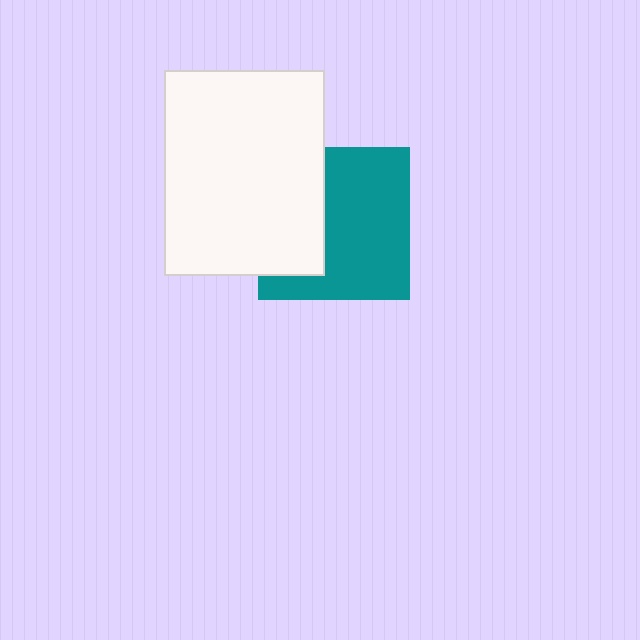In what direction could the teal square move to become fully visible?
The teal square could move right. That would shift it out from behind the white rectangle entirely.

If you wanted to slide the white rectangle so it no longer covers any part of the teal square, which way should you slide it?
Slide it left — that is the most direct way to separate the two shapes.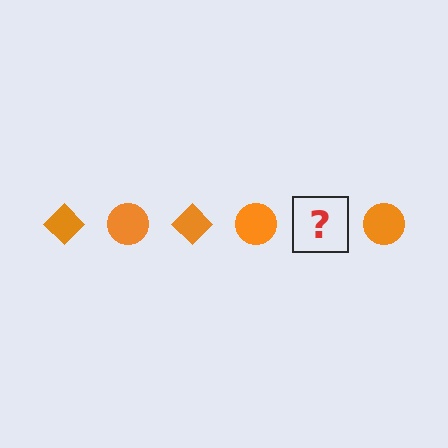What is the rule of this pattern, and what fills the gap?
The rule is that the pattern cycles through diamond, circle shapes in orange. The gap should be filled with an orange diamond.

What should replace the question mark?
The question mark should be replaced with an orange diamond.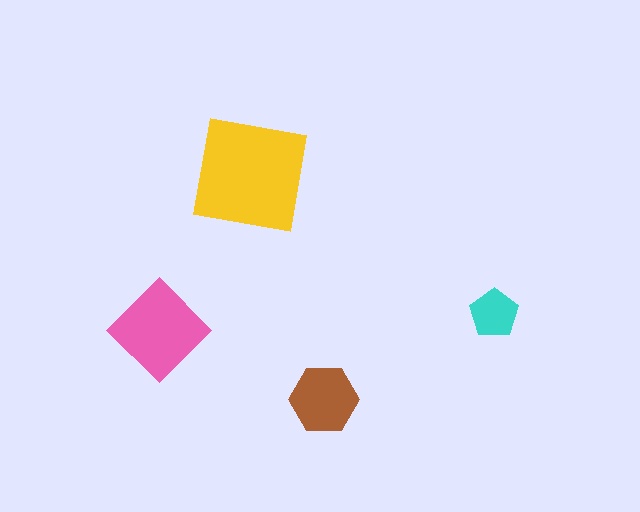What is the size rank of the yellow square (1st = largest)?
1st.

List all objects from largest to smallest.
The yellow square, the pink diamond, the brown hexagon, the cyan pentagon.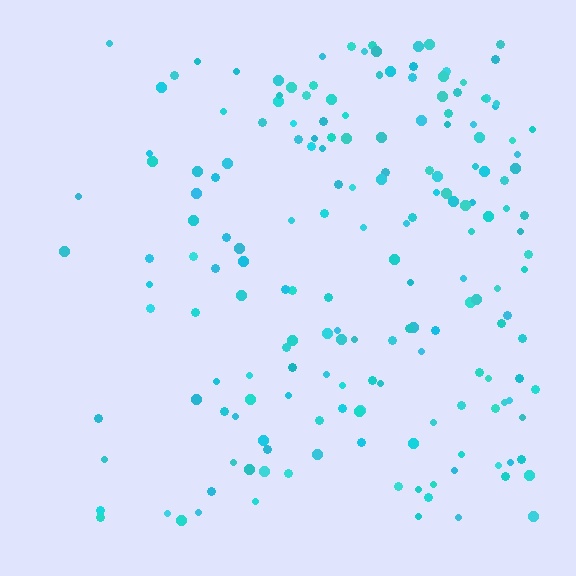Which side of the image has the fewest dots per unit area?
The left.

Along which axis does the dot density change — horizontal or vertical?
Horizontal.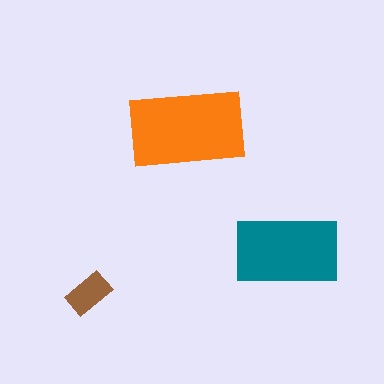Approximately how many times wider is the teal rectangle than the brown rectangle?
About 2.5 times wider.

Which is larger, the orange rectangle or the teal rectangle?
The orange one.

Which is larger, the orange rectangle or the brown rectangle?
The orange one.